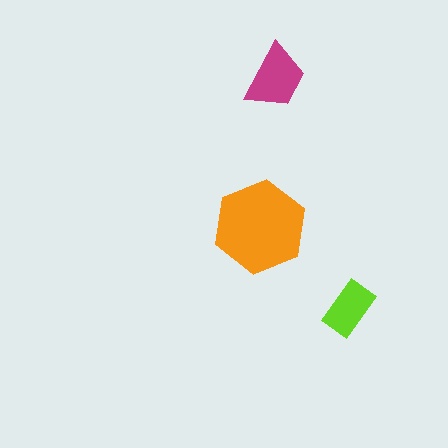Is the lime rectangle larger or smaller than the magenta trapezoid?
Smaller.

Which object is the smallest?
The lime rectangle.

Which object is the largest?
The orange hexagon.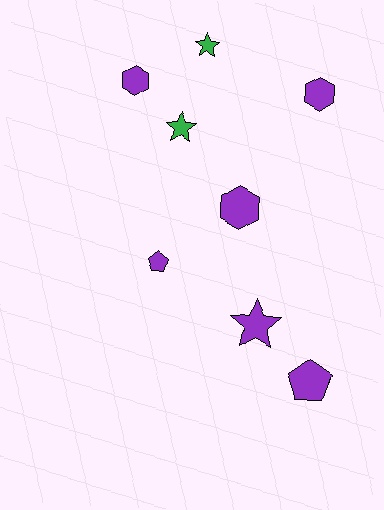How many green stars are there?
There are 2 green stars.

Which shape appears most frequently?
Star, with 3 objects.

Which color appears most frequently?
Purple, with 6 objects.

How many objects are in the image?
There are 8 objects.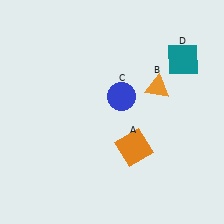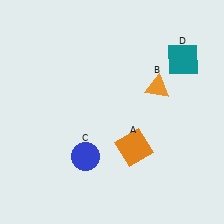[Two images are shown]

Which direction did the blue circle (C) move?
The blue circle (C) moved down.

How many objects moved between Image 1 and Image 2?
1 object moved between the two images.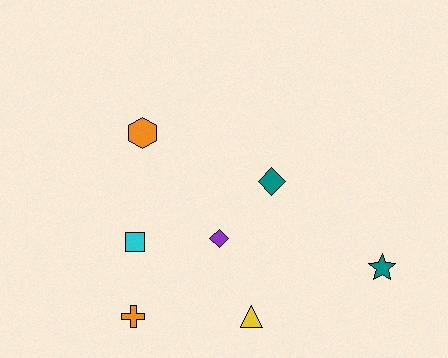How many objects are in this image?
There are 7 objects.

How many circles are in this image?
There are no circles.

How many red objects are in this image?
There are no red objects.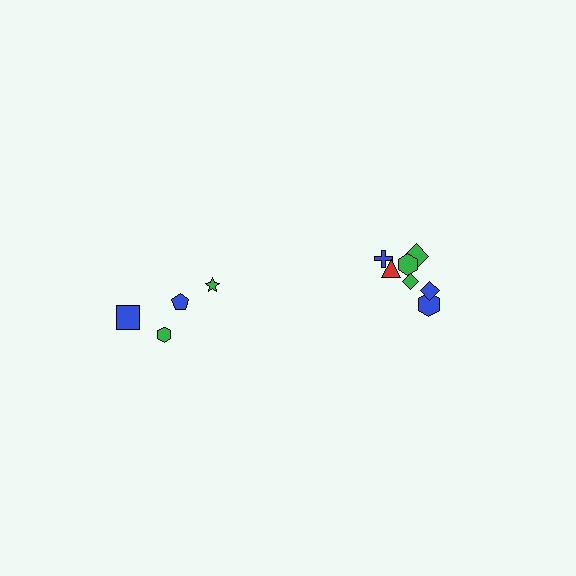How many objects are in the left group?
There are 4 objects.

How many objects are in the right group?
There are 7 objects.